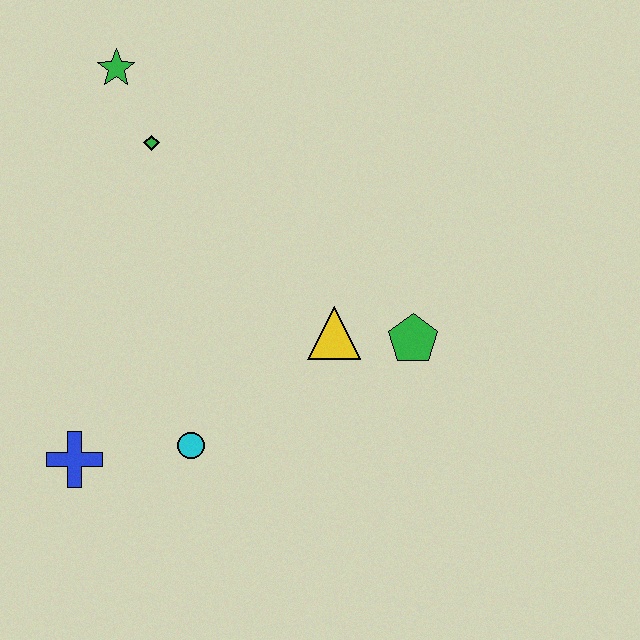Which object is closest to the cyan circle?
The blue cross is closest to the cyan circle.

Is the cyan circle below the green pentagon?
Yes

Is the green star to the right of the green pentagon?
No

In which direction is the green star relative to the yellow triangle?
The green star is above the yellow triangle.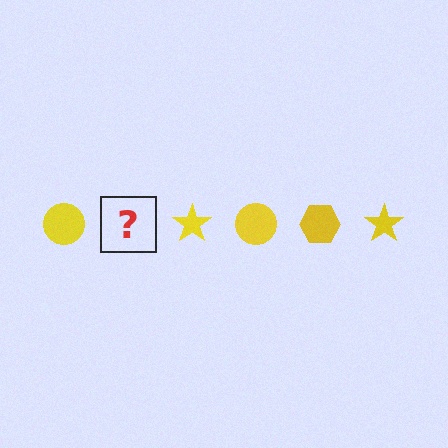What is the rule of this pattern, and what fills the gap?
The rule is that the pattern cycles through circle, hexagon, star shapes in yellow. The gap should be filled with a yellow hexagon.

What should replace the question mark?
The question mark should be replaced with a yellow hexagon.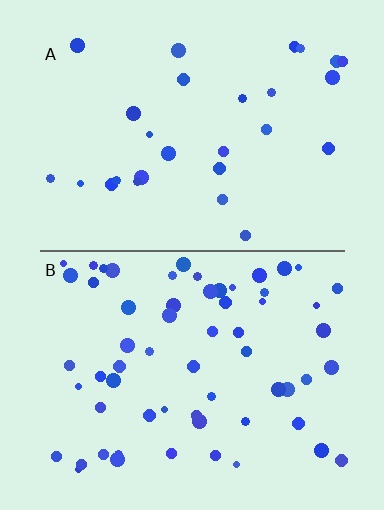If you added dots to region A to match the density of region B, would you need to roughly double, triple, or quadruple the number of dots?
Approximately double.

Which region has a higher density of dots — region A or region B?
B (the bottom).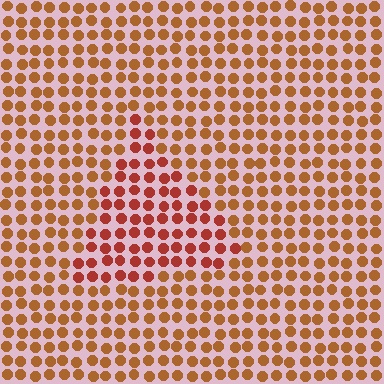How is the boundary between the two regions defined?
The boundary is defined purely by a slight shift in hue (about 24 degrees). Spacing, size, and orientation are identical on both sides.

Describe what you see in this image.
The image is filled with small brown elements in a uniform arrangement. A triangle-shaped region is visible where the elements are tinted to a slightly different hue, forming a subtle color boundary.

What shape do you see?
I see a triangle.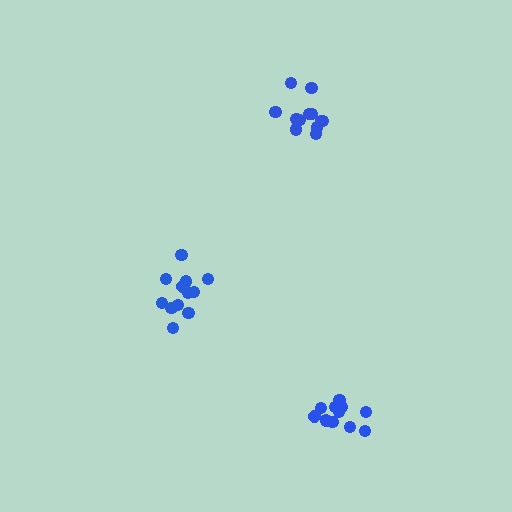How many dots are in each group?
Group 1: 12 dots, Group 2: 12 dots, Group 3: 11 dots (35 total).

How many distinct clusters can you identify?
There are 3 distinct clusters.